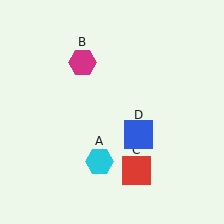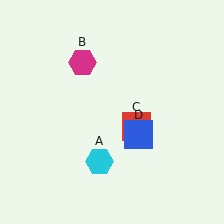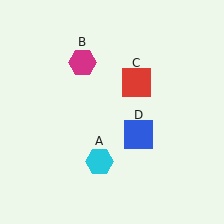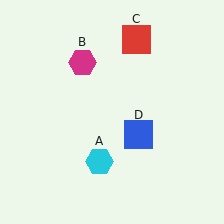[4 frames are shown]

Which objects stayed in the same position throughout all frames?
Cyan hexagon (object A) and magenta hexagon (object B) and blue square (object D) remained stationary.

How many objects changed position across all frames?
1 object changed position: red square (object C).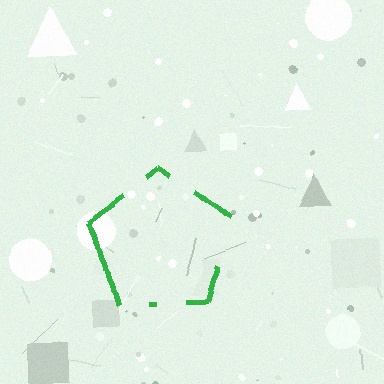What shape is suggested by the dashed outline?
The dashed outline suggests a pentagon.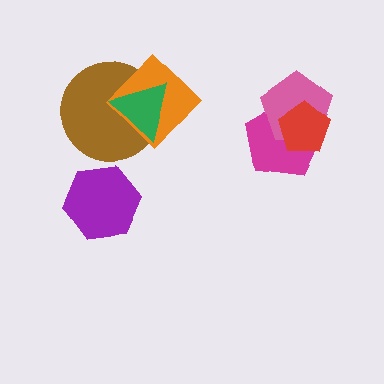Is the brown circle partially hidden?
Yes, it is partially covered by another shape.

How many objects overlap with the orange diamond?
2 objects overlap with the orange diamond.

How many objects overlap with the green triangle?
2 objects overlap with the green triangle.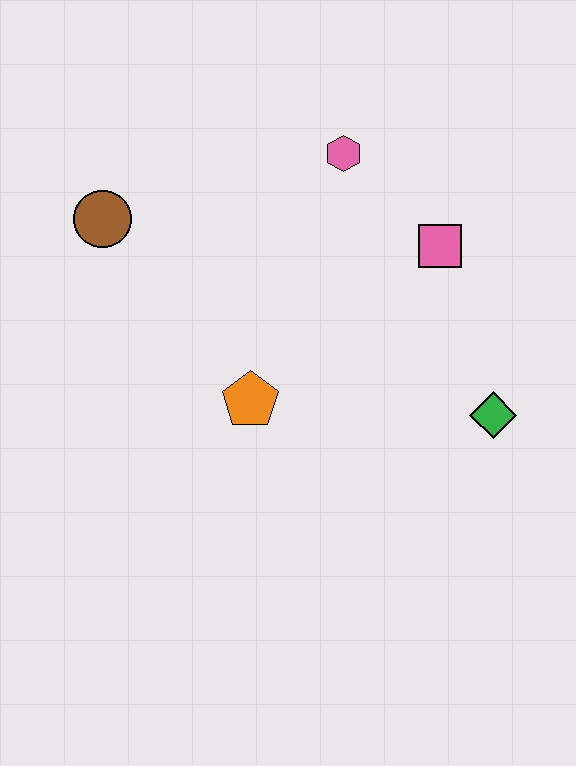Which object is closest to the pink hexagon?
The pink square is closest to the pink hexagon.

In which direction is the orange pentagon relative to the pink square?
The orange pentagon is to the left of the pink square.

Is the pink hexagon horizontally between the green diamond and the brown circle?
Yes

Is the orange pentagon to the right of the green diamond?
No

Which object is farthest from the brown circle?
The green diamond is farthest from the brown circle.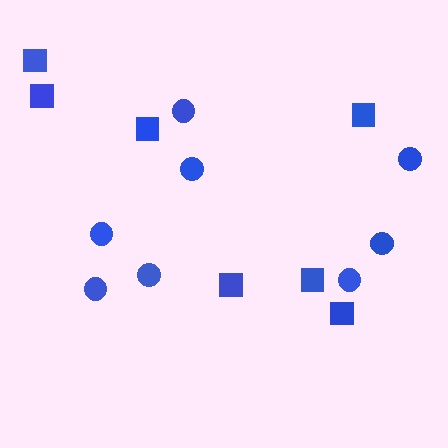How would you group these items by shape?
There are 2 groups: one group of squares (7) and one group of circles (8).